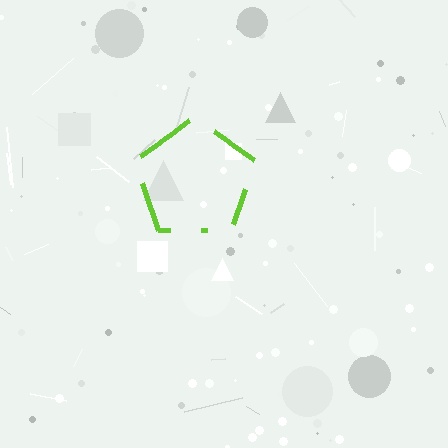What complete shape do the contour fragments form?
The contour fragments form a pentagon.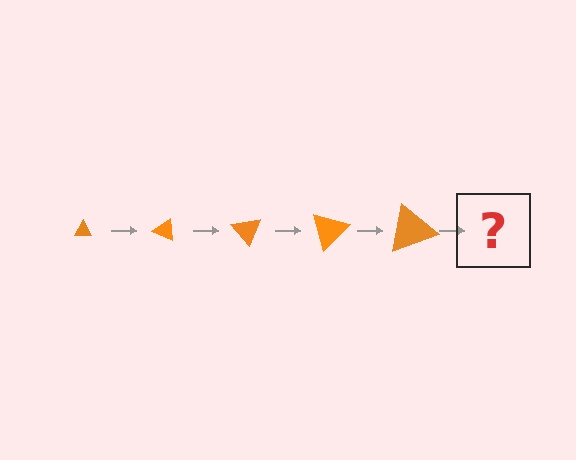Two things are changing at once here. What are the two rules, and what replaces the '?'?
The two rules are that the triangle grows larger each step and it rotates 25 degrees each step. The '?' should be a triangle, larger than the previous one and rotated 125 degrees from the start.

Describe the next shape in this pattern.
It should be a triangle, larger than the previous one and rotated 125 degrees from the start.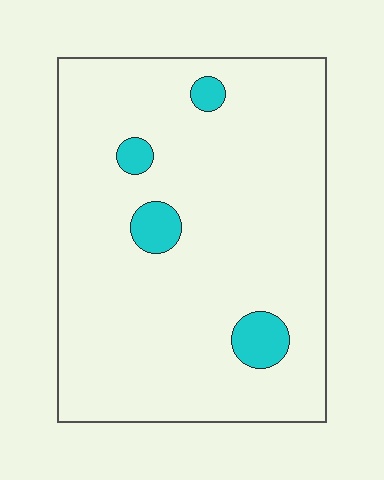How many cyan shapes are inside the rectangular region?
4.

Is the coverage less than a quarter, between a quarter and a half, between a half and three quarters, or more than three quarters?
Less than a quarter.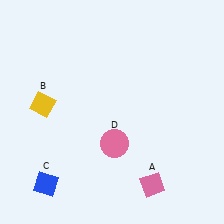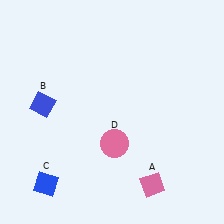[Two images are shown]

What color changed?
The diamond (B) changed from yellow in Image 1 to blue in Image 2.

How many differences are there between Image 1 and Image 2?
There is 1 difference between the two images.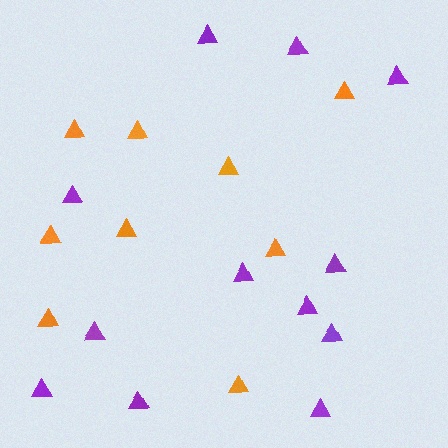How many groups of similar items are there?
There are 2 groups: one group of purple triangles (12) and one group of orange triangles (9).